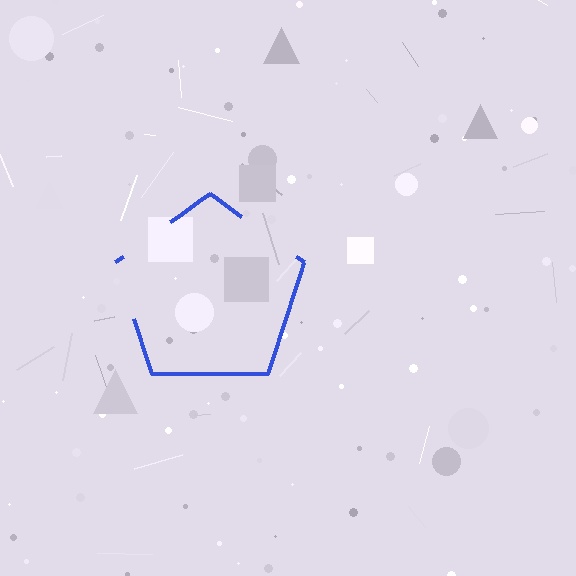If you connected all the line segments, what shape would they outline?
They would outline a pentagon.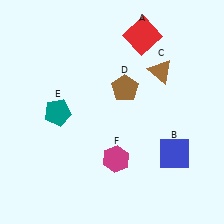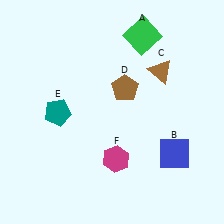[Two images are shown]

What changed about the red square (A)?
In Image 1, A is red. In Image 2, it changed to green.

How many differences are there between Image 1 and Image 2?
There is 1 difference between the two images.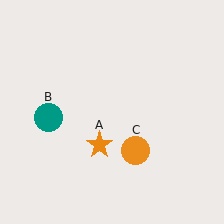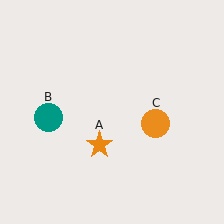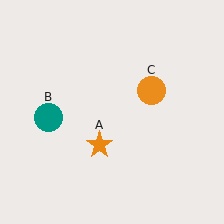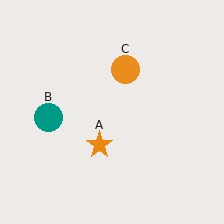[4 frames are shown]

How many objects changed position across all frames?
1 object changed position: orange circle (object C).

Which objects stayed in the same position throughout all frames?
Orange star (object A) and teal circle (object B) remained stationary.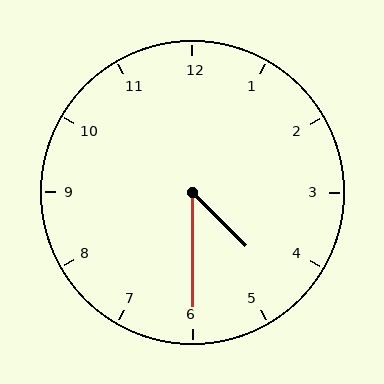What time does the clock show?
4:30.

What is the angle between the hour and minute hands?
Approximately 45 degrees.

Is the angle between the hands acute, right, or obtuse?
It is acute.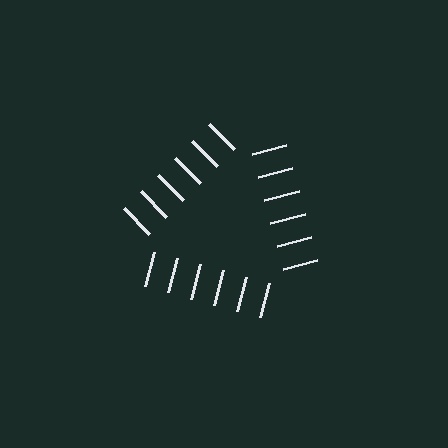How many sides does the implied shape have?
3 sides — the line-ends trace a triangle.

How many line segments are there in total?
18 — 6 along each of the 3 edges.